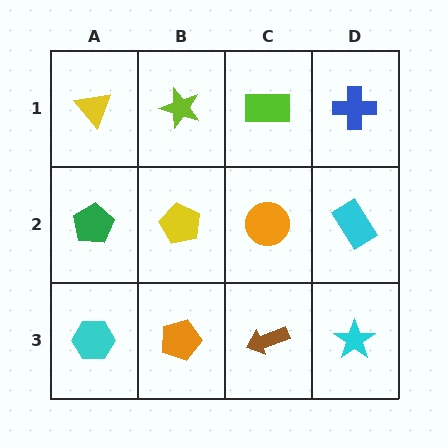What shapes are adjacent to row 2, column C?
A lime rectangle (row 1, column C), a brown arrow (row 3, column C), a yellow pentagon (row 2, column B), a cyan rectangle (row 2, column D).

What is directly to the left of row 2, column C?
A yellow pentagon.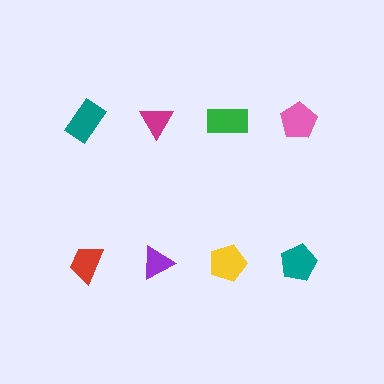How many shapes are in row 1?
4 shapes.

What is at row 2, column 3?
A yellow pentagon.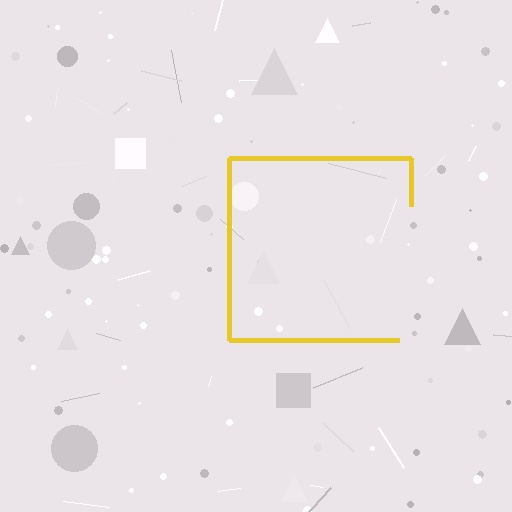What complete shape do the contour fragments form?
The contour fragments form a square.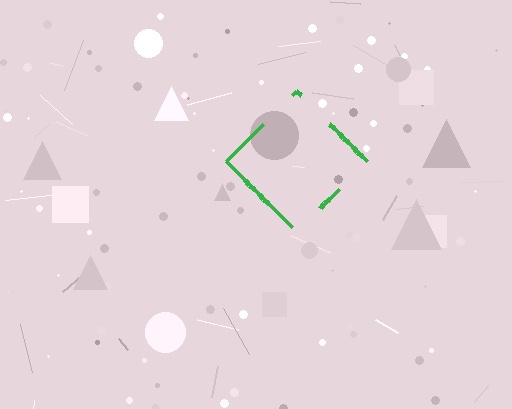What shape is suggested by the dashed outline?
The dashed outline suggests a diamond.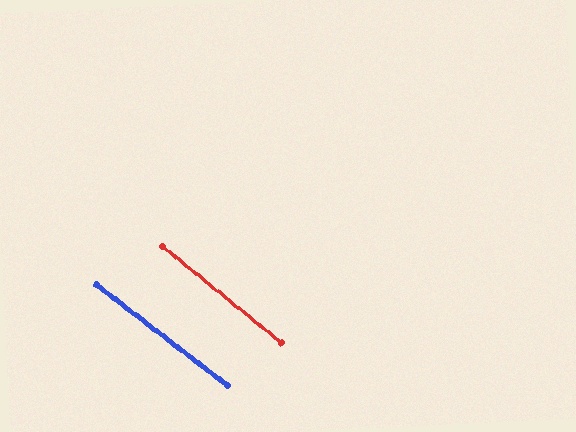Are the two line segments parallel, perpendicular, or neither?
Parallel — their directions differ by only 1.5°.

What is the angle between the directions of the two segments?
Approximately 1 degree.